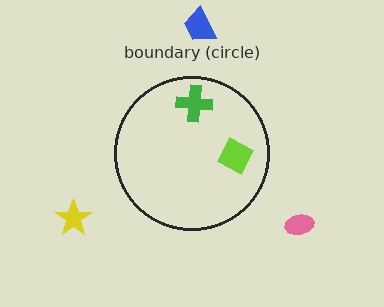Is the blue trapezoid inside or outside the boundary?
Outside.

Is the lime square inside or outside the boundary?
Inside.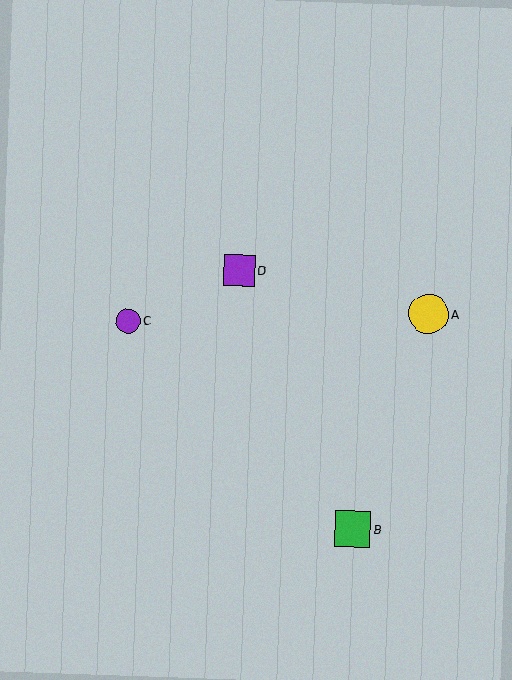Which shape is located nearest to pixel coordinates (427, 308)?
The yellow circle (labeled A) at (428, 314) is nearest to that location.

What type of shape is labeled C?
Shape C is a purple circle.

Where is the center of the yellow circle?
The center of the yellow circle is at (428, 314).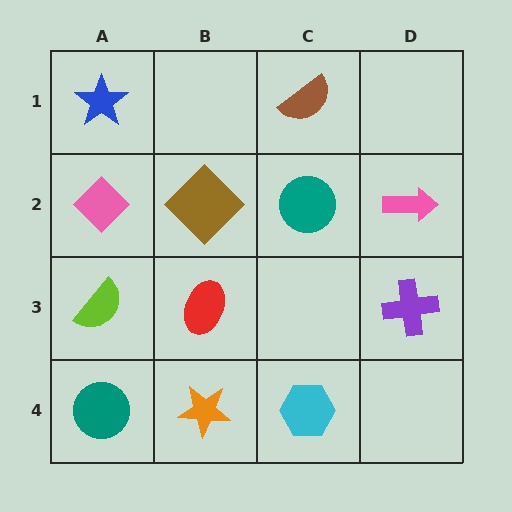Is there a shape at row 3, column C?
No, that cell is empty.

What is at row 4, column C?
A cyan hexagon.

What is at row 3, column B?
A red ellipse.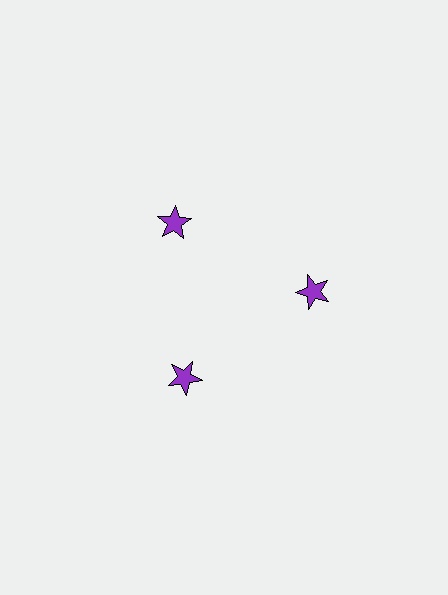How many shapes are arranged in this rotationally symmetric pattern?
There are 3 shapes, arranged in 3 groups of 1.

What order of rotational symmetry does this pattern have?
This pattern has 3-fold rotational symmetry.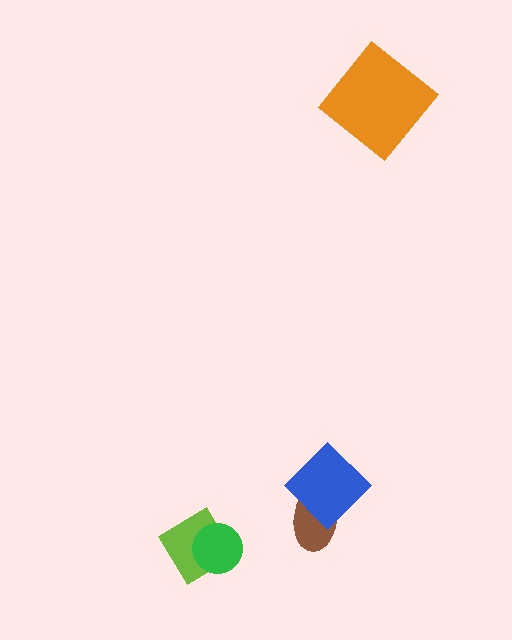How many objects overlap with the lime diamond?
1 object overlaps with the lime diamond.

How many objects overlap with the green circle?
1 object overlaps with the green circle.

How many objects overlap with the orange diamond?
0 objects overlap with the orange diamond.